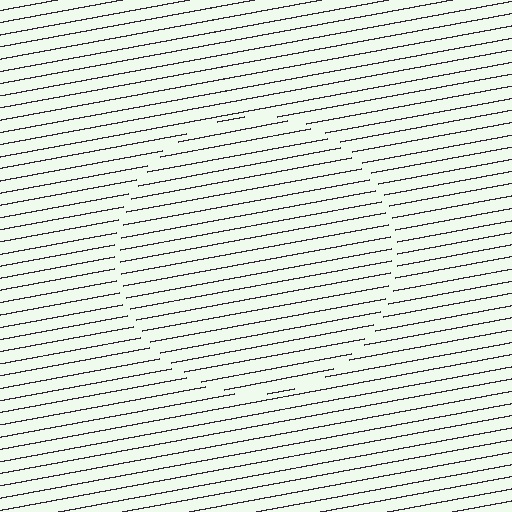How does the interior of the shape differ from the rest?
The interior of the shape contains the same grating, shifted by half a period — the contour is defined by the phase discontinuity where line-ends from the inner and outer gratings abut.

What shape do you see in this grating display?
An illusory circle. The interior of the shape contains the same grating, shifted by half a period — the contour is defined by the phase discontinuity where line-ends from the inner and outer gratings abut.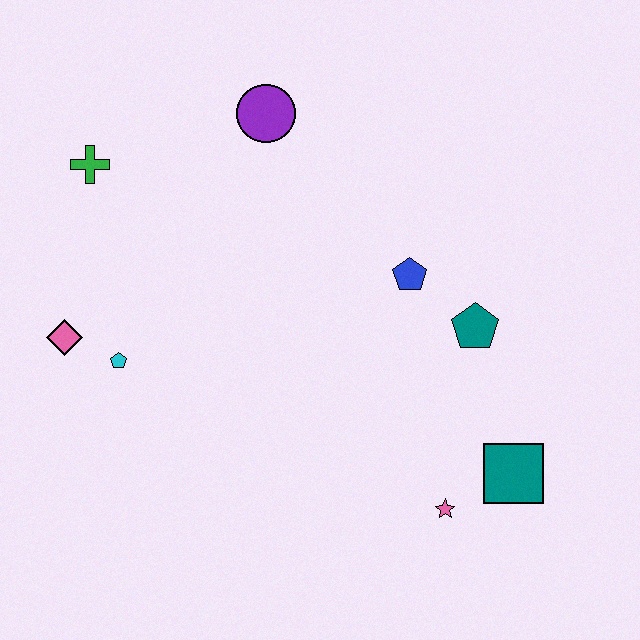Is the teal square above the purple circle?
No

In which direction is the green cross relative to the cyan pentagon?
The green cross is above the cyan pentagon.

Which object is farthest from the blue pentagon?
The pink diamond is farthest from the blue pentagon.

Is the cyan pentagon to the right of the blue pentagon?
No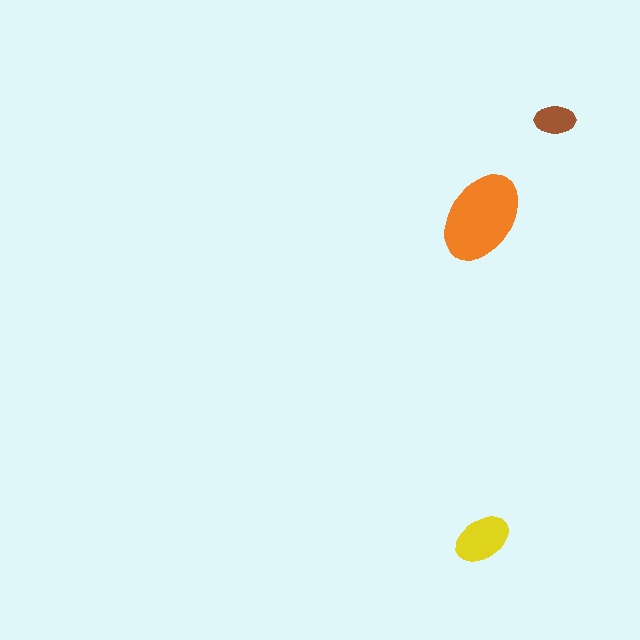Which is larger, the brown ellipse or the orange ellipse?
The orange one.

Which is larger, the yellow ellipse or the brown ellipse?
The yellow one.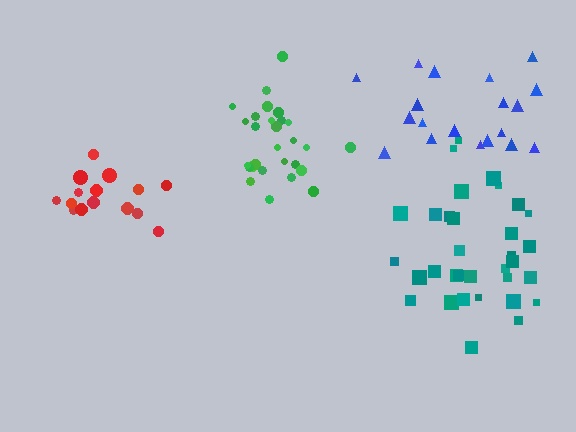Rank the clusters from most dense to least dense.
red, green, teal, blue.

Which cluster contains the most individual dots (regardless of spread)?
Teal (33).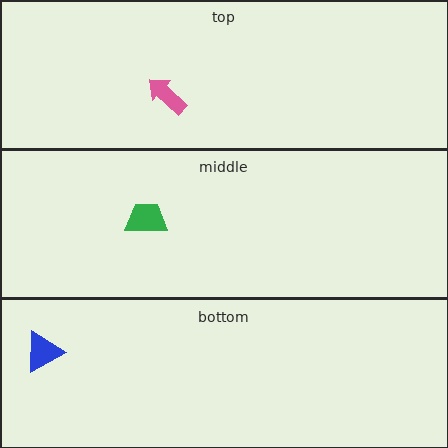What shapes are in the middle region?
The green trapezoid.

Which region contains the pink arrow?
The top region.